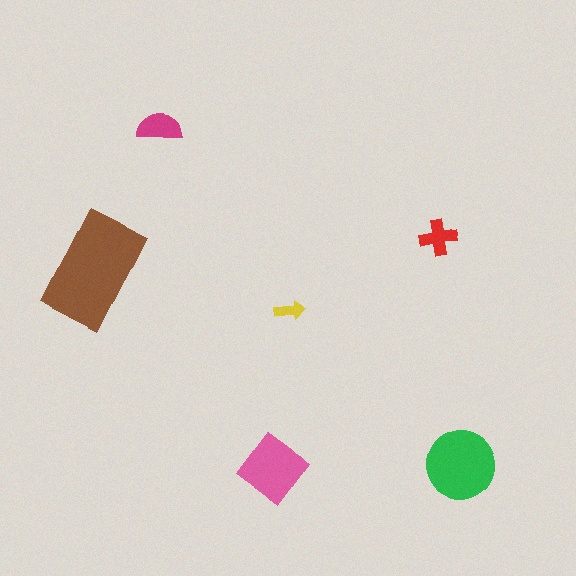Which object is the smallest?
The yellow arrow.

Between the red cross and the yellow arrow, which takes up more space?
The red cross.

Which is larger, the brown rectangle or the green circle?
The brown rectangle.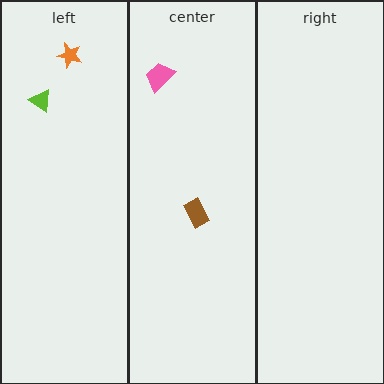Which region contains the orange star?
The left region.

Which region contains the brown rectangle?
The center region.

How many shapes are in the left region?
2.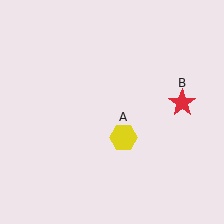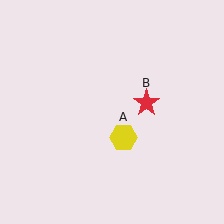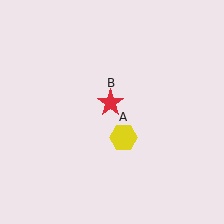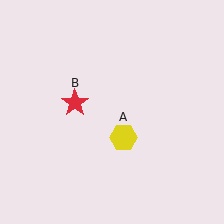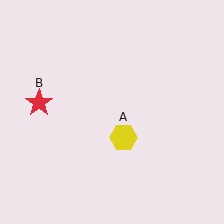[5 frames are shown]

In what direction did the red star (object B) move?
The red star (object B) moved left.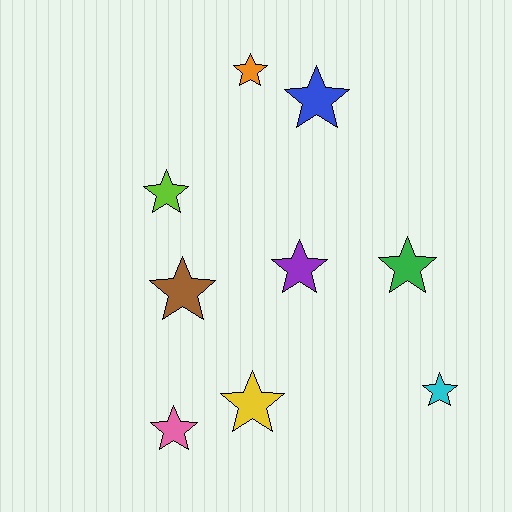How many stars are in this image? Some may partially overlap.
There are 9 stars.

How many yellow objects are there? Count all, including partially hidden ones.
There is 1 yellow object.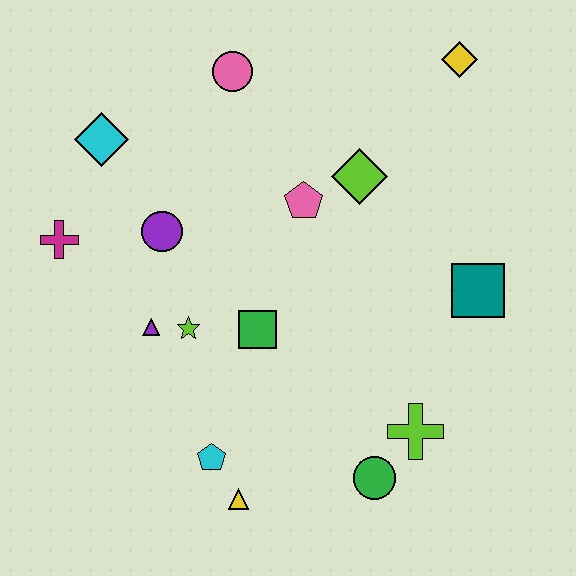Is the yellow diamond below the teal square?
No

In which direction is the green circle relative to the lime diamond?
The green circle is below the lime diamond.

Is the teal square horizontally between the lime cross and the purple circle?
No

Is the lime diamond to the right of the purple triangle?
Yes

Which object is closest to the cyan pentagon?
The yellow triangle is closest to the cyan pentagon.